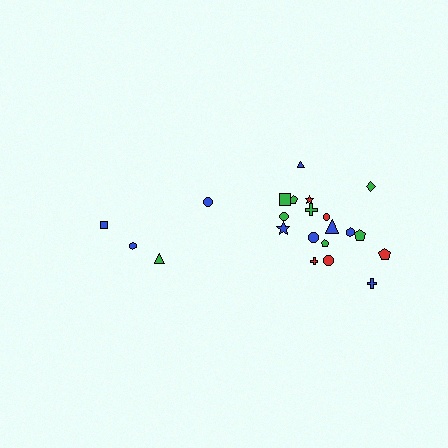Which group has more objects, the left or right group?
The right group.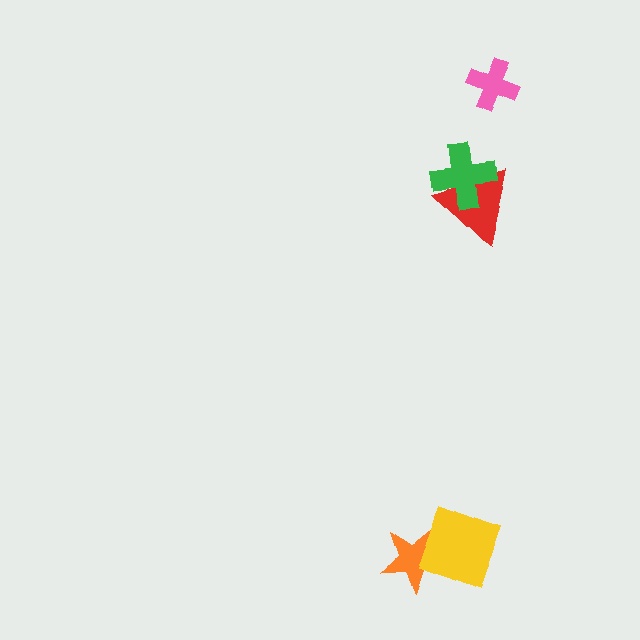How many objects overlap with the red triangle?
1 object overlaps with the red triangle.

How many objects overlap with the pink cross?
0 objects overlap with the pink cross.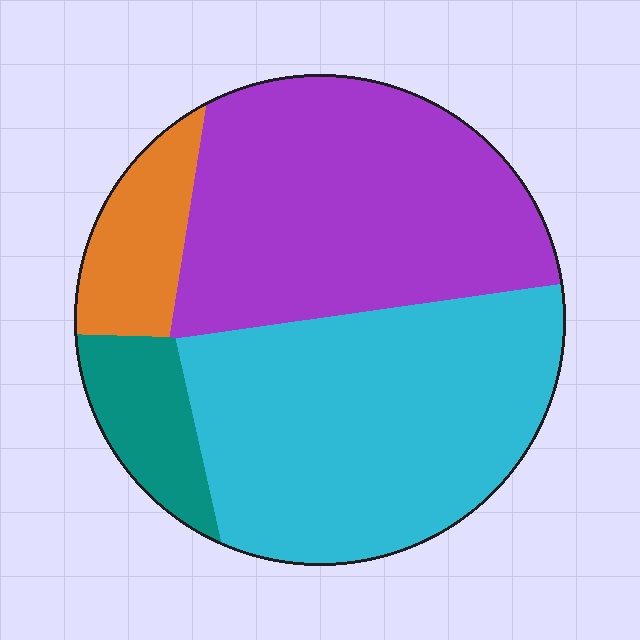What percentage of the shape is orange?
Orange covers roughly 10% of the shape.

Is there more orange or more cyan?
Cyan.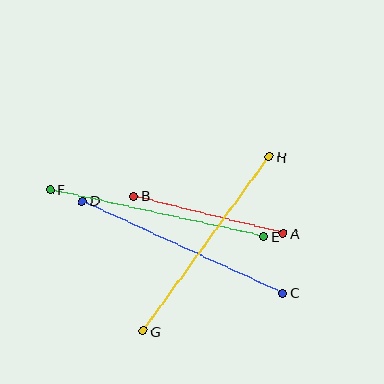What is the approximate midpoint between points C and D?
The midpoint is at approximately (183, 247) pixels.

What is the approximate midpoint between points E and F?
The midpoint is at approximately (157, 213) pixels.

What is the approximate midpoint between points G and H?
The midpoint is at approximately (206, 244) pixels.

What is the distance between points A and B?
The distance is approximately 154 pixels.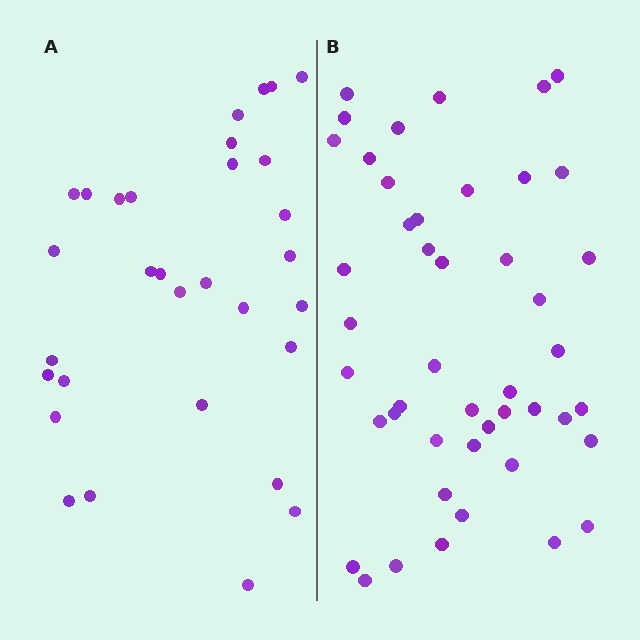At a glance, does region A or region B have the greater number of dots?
Region B (the right region) has more dots.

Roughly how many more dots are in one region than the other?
Region B has approximately 15 more dots than region A.